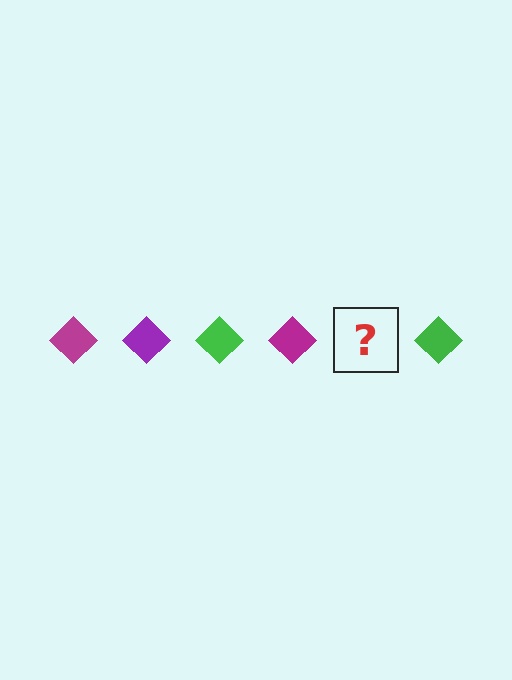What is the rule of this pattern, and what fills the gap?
The rule is that the pattern cycles through magenta, purple, green diamonds. The gap should be filled with a purple diamond.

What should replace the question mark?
The question mark should be replaced with a purple diamond.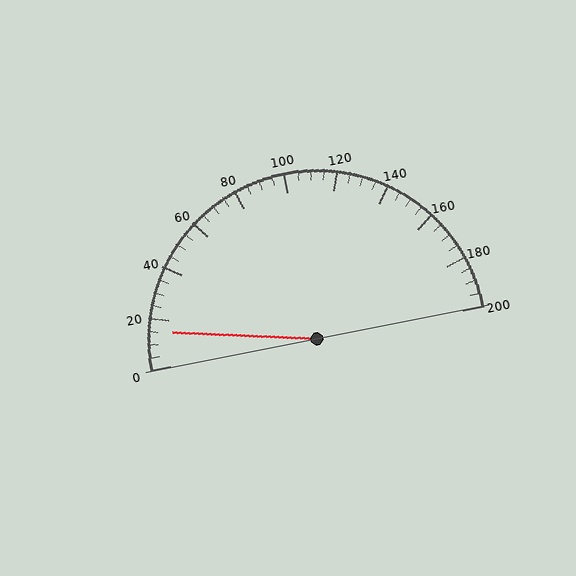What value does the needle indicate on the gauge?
The needle indicates approximately 15.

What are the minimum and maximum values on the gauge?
The gauge ranges from 0 to 200.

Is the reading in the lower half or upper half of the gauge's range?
The reading is in the lower half of the range (0 to 200).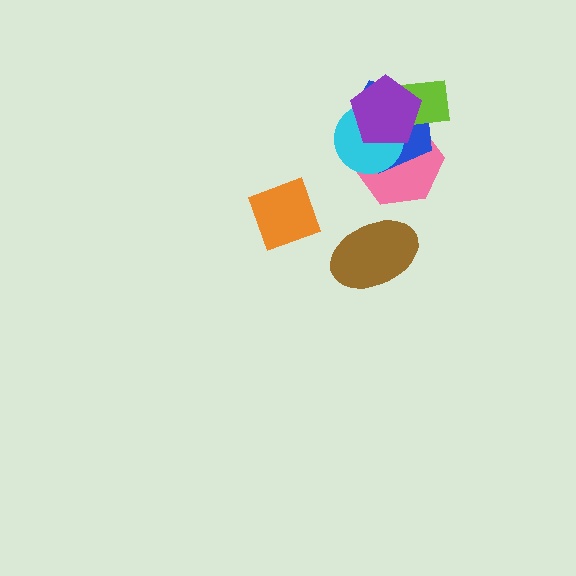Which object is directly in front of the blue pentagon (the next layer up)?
The lime rectangle is directly in front of the blue pentagon.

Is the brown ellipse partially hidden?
No, no other shape covers it.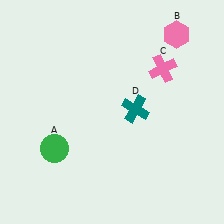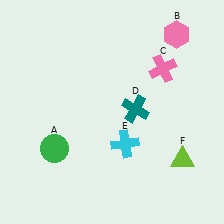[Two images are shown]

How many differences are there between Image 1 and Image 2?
There are 2 differences between the two images.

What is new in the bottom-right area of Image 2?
A lime triangle (F) was added in the bottom-right area of Image 2.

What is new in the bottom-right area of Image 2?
A cyan cross (E) was added in the bottom-right area of Image 2.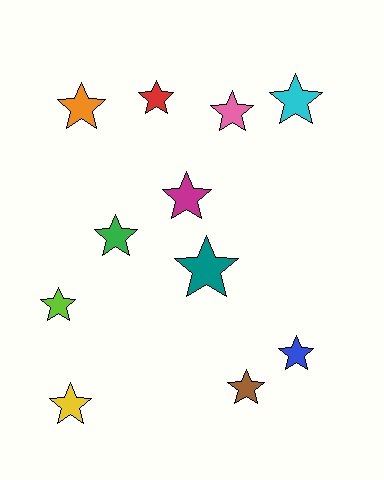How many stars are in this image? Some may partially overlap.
There are 11 stars.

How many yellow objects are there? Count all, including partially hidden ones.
There is 1 yellow object.